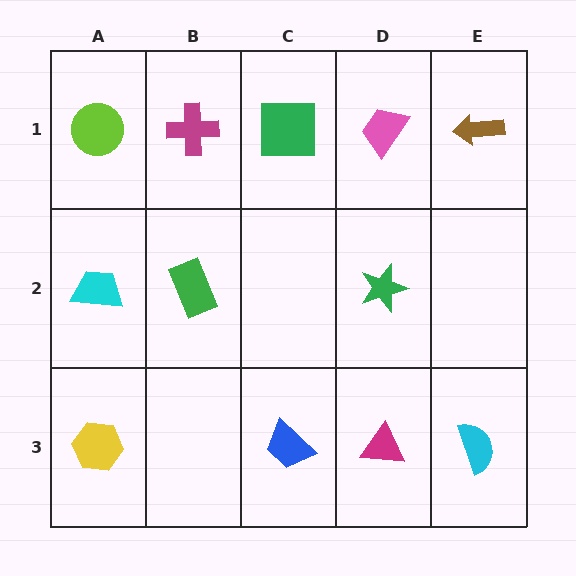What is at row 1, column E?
A brown arrow.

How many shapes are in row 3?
4 shapes.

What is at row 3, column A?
A yellow hexagon.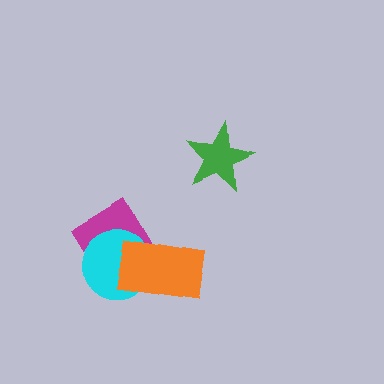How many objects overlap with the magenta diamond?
2 objects overlap with the magenta diamond.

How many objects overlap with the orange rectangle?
2 objects overlap with the orange rectangle.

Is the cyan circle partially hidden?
Yes, it is partially covered by another shape.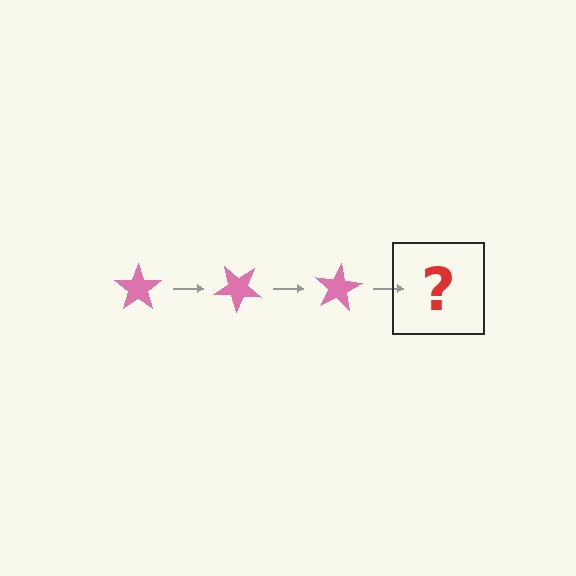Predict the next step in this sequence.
The next step is a pink star rotated 120 degrees.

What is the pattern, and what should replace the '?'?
The pattern is that the star rotates 40 degrees each step. The '?' should be a pink star rotated 120 degrees.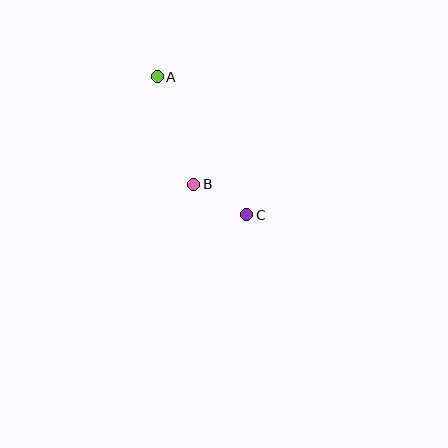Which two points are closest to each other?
Points B and C are closest to each other.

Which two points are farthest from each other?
Points A and C are farthest from each other.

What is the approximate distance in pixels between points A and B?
The distance between A and B is approximately 114 pixels.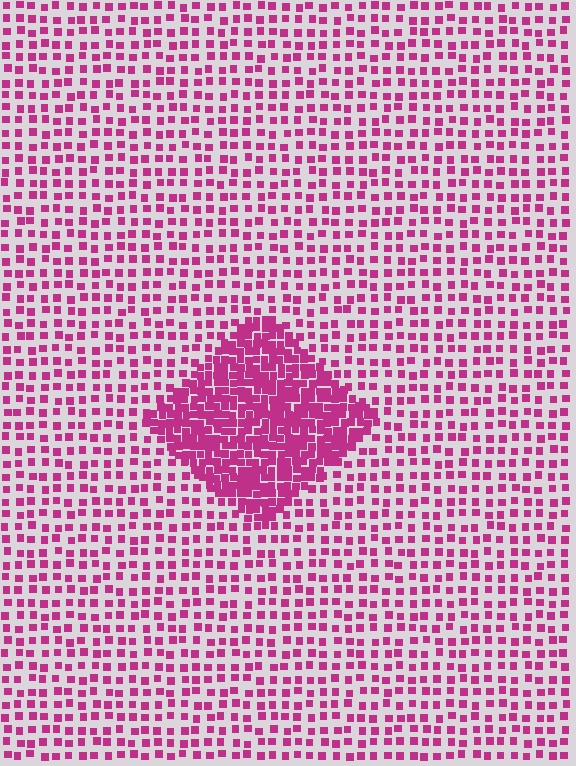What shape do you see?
I see a diamond.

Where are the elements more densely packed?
The elements are more densely packed inside the diamond boundary.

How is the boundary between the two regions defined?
The boundary is defined by a change in element density (approximately 2.6x ratio). All elements are the same color, size, and shape.